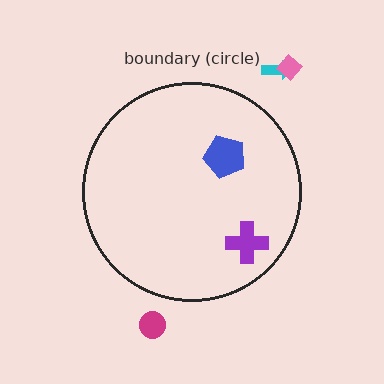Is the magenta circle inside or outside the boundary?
Outside.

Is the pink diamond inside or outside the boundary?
Outside.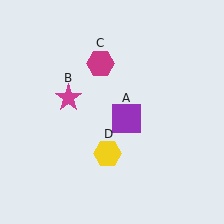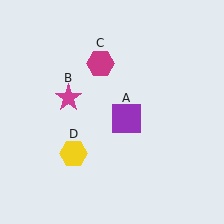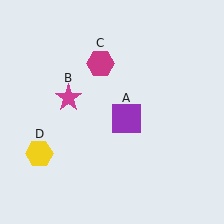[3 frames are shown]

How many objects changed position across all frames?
1 object changed position: yellow hexagon (object D).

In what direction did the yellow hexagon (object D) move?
The yellow hexagon (object D) moved left.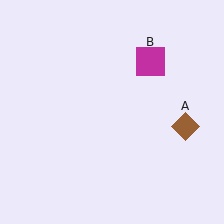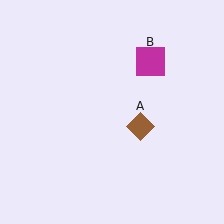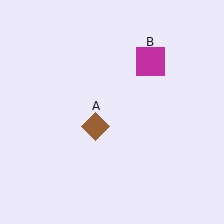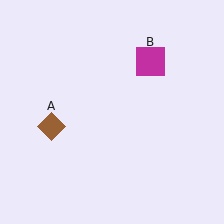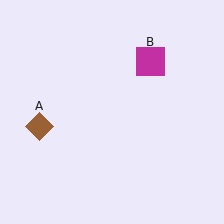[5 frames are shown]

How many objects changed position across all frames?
1 object changed position: brown diamond (object A).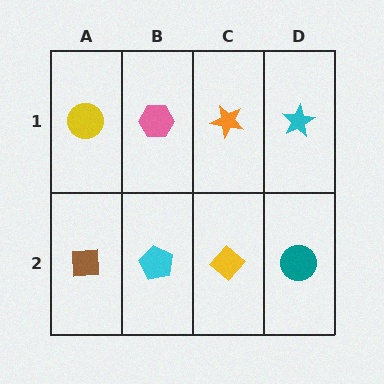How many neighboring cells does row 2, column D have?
2.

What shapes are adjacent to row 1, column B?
A cyan pentagon (row 2, column B), a yellow circle (row 1, column A), an orange star (row 1, column C).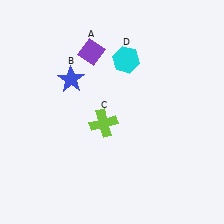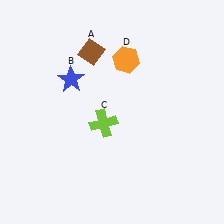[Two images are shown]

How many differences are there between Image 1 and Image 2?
There are 2 differences between the two images.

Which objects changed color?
A changed from purple to brown. D changed from cyan to orange.